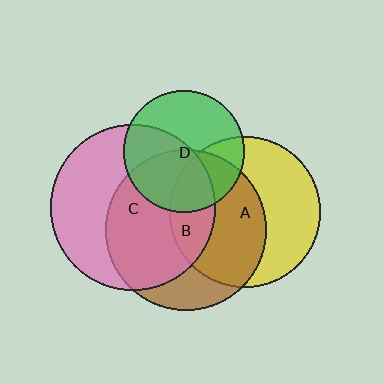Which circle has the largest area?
Circle C (pink).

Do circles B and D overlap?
Yes.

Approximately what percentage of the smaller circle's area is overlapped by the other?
Approximately 45%.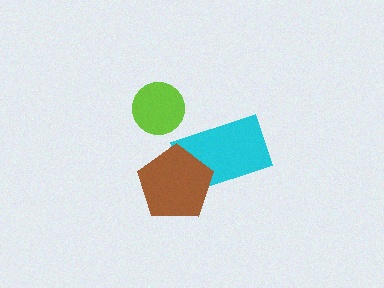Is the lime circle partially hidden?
No, no other shape covers it.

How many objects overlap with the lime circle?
0 objects overlap with the lime circle.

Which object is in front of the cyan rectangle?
The brown pentagon is in front of the cyan rectangle.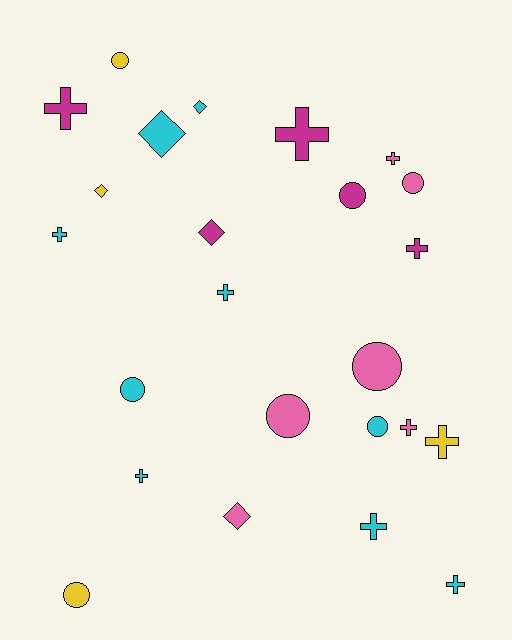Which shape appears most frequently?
Cross, with 11 objects.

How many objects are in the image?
There are 24 objects.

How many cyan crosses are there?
There are 5 cyan crosses.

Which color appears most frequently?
Cyan, with 9 objects.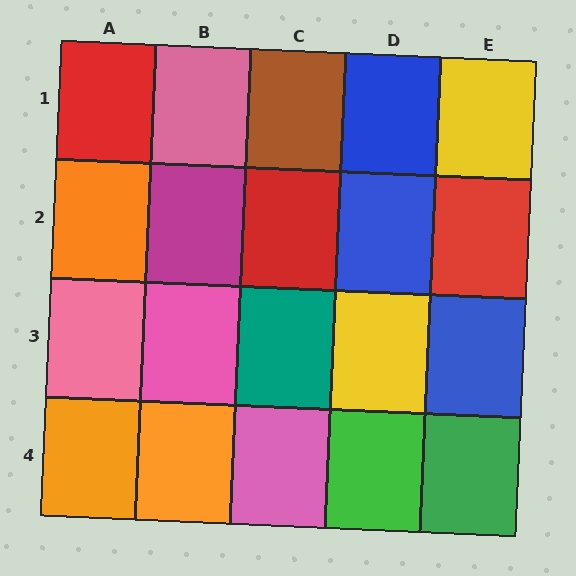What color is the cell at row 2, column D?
Blue.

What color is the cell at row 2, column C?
Red.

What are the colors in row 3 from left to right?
Pink, pink, teal, yellow, blue.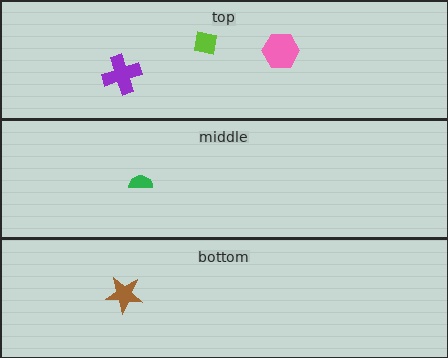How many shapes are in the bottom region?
1.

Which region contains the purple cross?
The top region.